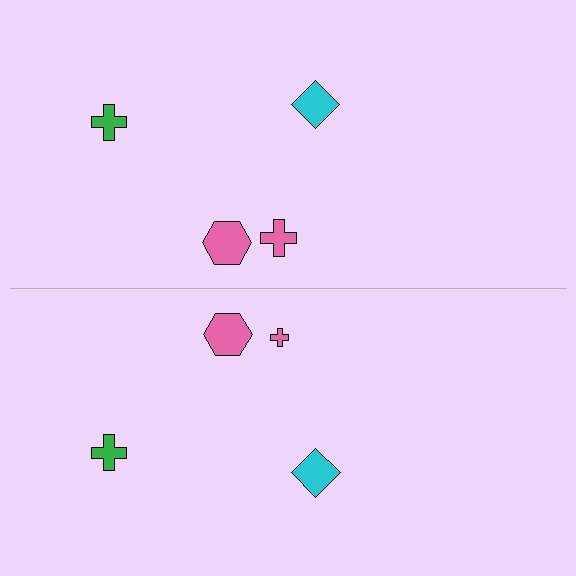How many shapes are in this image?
There are 8 shapes in this image.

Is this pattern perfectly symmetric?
No, the pattern is not perfectly symmetric. The pink cross on the bottom side has a different size than its mirror counterpart.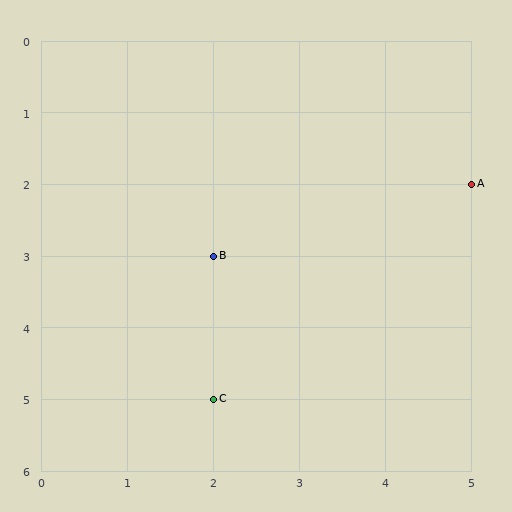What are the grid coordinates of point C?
Point C is at grid coordinates (2, 5).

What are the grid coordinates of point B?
Point B is at grid coordinates (2, 3).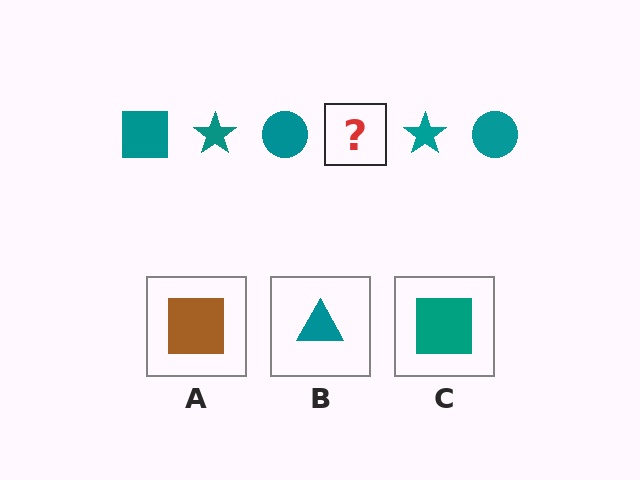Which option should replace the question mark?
Option C.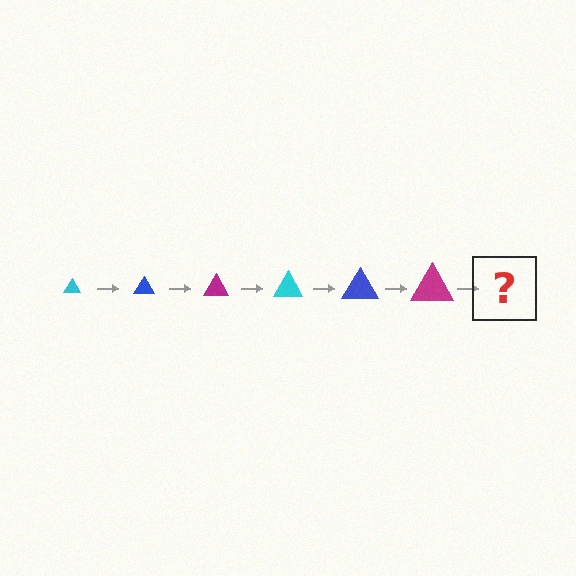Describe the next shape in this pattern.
It should be a cyan triangle, larger than the previous one.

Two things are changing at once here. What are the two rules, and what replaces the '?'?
The two rules are that the triangle grows larger each step and the color cycles through cyan, blue, and magenta. The '?' should be a cyan triangle, larger than the previous one.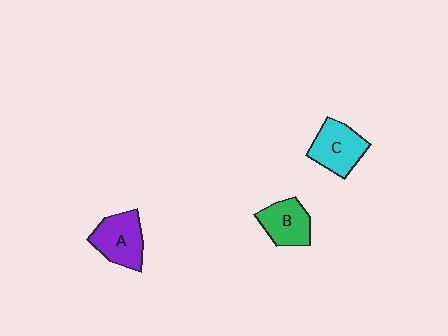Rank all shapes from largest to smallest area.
From largest to smallest: A (purple), C (cyan), B (green).